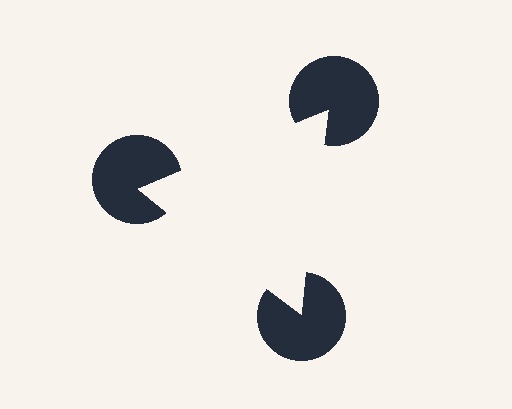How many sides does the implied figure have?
3 sides.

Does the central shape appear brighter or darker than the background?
It typically appears slightly brighter than the background, even though no actual brightness change is drawn.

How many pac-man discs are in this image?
There are 3 — one at each vertex of the illusory triangle.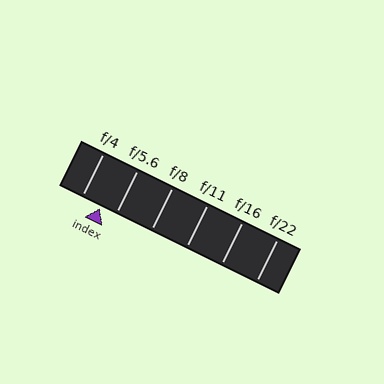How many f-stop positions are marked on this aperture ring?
There are 6 f-stop positions marked.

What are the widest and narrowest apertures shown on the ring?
The widest aperture shown is f/4 and the narrowest is f/22.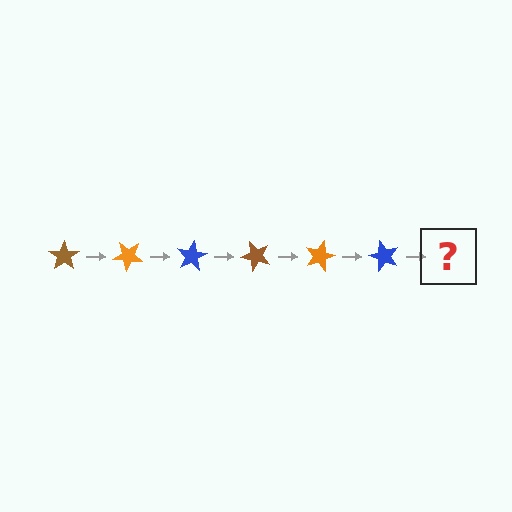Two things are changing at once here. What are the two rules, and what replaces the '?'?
The two rules are that it rotates 40 degrees each step and the color cycles through brown, orange, and blue. The '?' should be a brown star, rotated 240 degrees from the start.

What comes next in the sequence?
The next element should be a brown star, rotated 240 degrees from the start.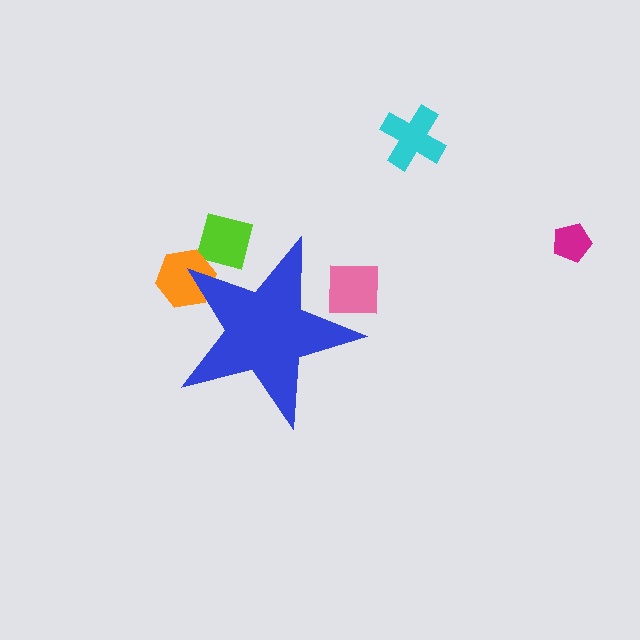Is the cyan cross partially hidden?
No, the cyan cross is fully visible.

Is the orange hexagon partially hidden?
Yes, the orange hexagon is partially hidden behind the blue star.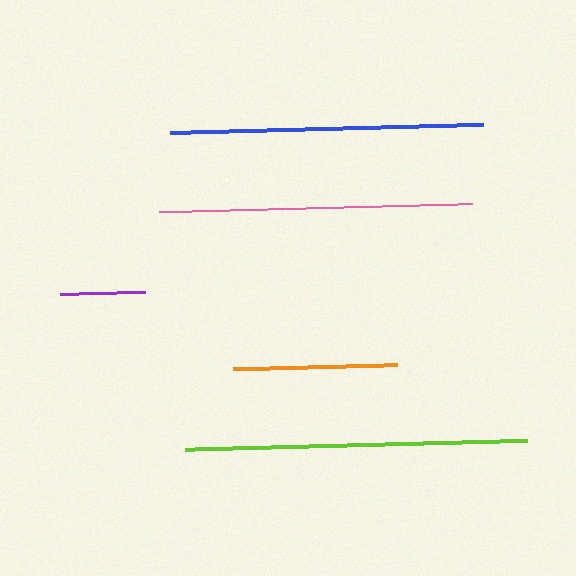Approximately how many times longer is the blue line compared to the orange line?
The blue line is approximately 1.9 times the length of the orange line.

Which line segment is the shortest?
The purple line is the shortest at approximately 85 pixels.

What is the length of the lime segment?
The lime segment is approximately 342 pixels long.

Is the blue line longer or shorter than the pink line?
The pink line is longer than the blue line.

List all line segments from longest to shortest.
From longest to shortest: lime, pink, blue, orange, purple.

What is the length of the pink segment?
The pink segment is approximately 313 pixels long.